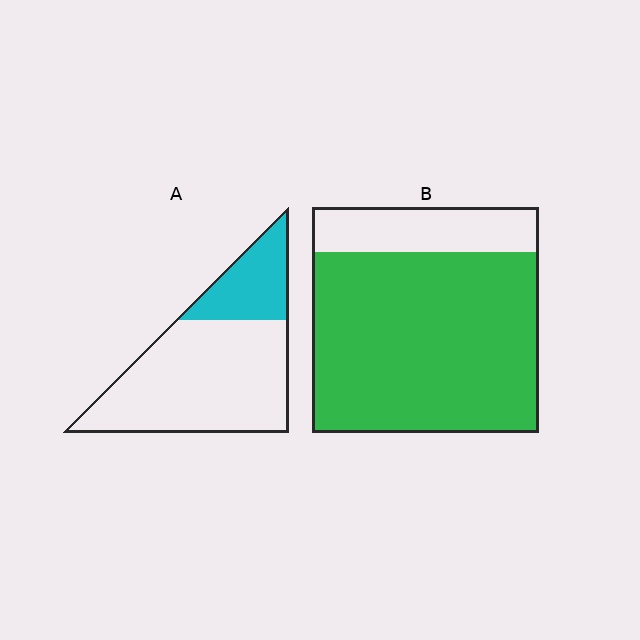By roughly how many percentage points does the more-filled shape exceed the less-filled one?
By roughly 55 percentage points (B over A).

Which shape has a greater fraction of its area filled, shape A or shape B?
Shape B.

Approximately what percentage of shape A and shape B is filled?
A is approximately 25% and B is approximately 80%.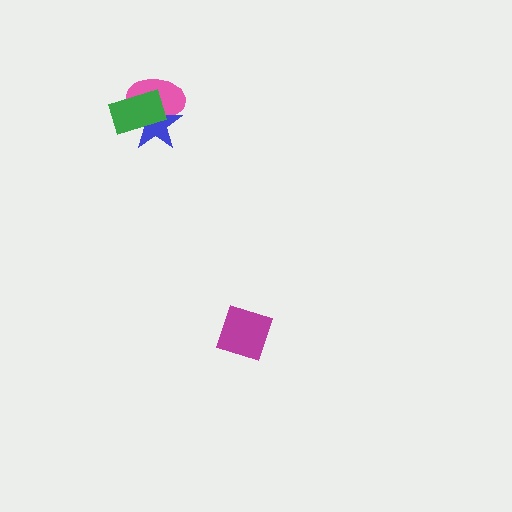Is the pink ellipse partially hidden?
Yes, it is partially covered by another shape.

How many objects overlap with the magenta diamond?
0 objects overlap with the magenta diamond.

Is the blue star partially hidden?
Yes, it is partially covered by another shape.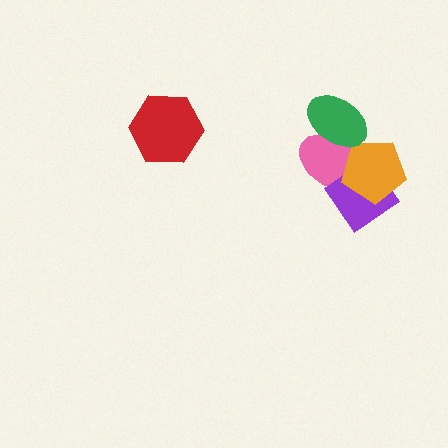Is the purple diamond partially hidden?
Yes, it is partially covered by another shape.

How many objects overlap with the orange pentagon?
2 objects overlap with the orange pentagon.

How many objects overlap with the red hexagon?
0 objects overlap with the red hexagon.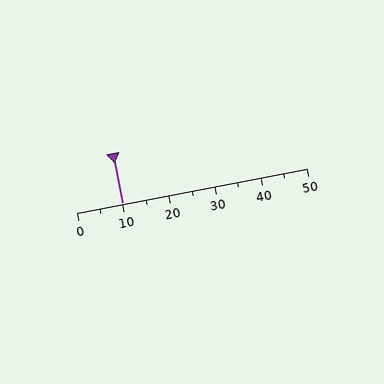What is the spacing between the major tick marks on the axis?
The major ticks are spaced 10 apart.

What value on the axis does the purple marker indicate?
The marker indicates approximately 10.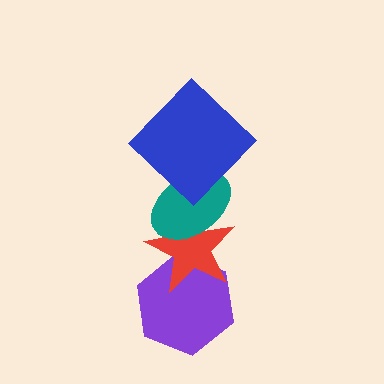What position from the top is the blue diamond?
The blue diamond is 1st from the top.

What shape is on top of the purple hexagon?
The red star is on top of the purple hexagon.